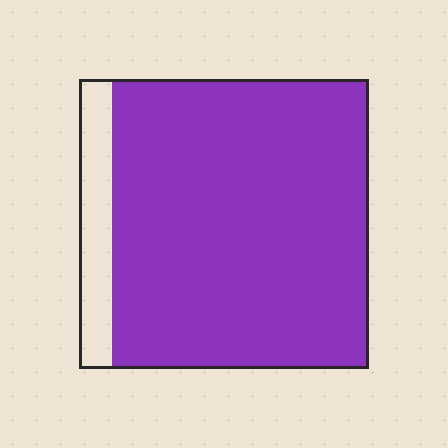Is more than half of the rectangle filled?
Yes.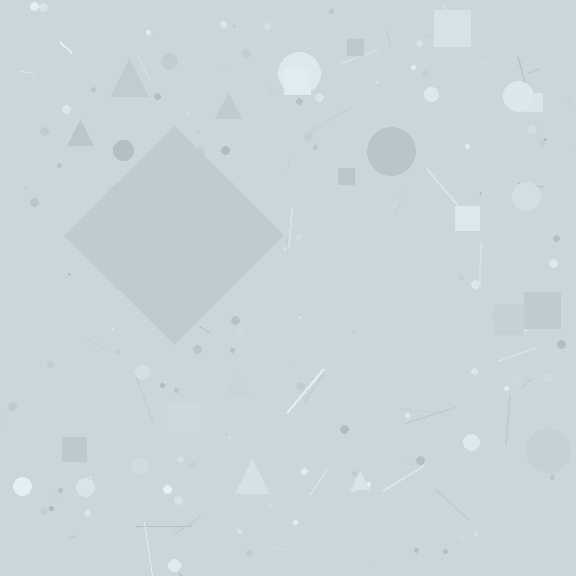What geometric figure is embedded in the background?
A diamond is embedded in the background.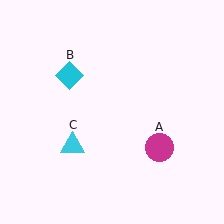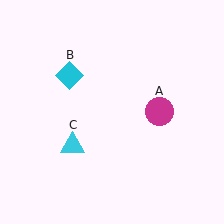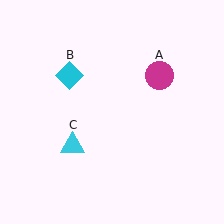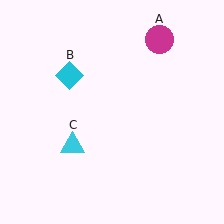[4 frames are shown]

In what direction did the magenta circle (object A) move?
The magenta circle (object A) moved up.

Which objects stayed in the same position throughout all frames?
Cyan diamond (object B) and cyan triangle (object C) remained stationary.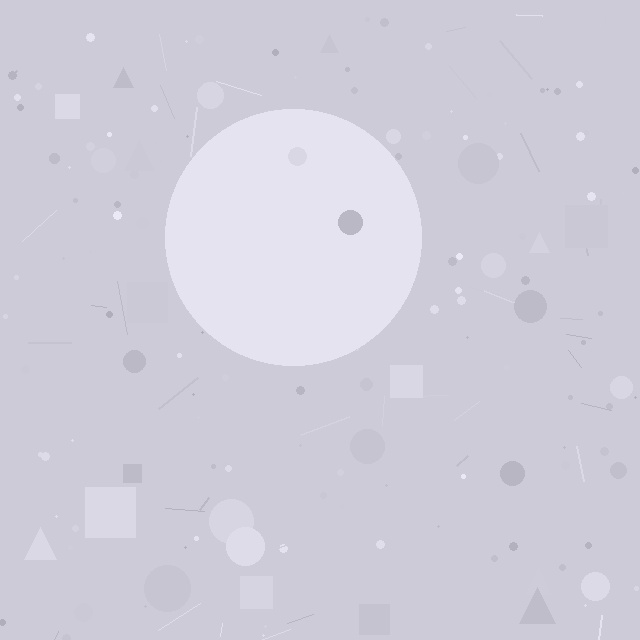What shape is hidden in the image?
A circle is hidden in the image.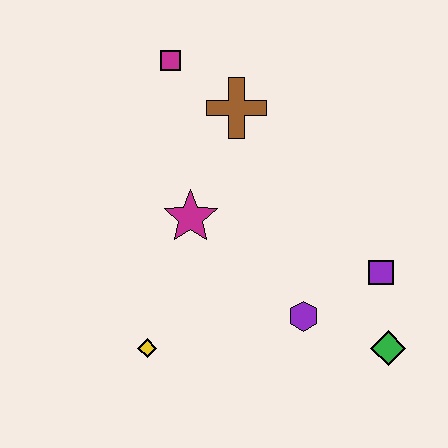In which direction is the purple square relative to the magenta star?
The purple square is to the right of the magenta star.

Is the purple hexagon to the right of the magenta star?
Yes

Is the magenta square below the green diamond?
No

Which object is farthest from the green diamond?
The magenta square is farthest from the green diamond.